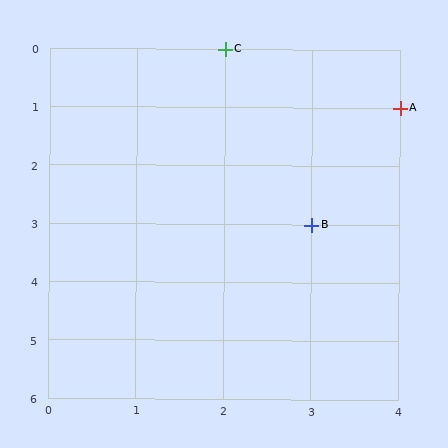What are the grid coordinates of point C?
Point C is at grid coordinates (2, 0).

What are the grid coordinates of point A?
Point A is at grid coordinates (4, 1).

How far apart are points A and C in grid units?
Points A and C are 2 columns and 1 row apart (about 2.2 grid units diagonally).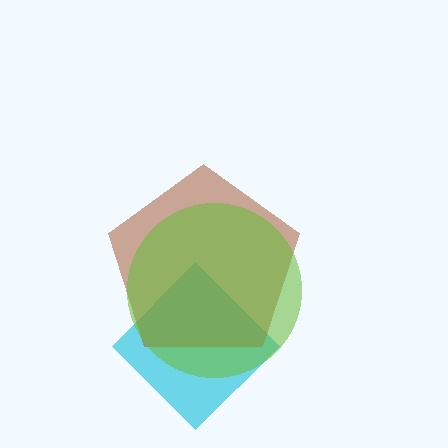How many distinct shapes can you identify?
There are 3 distinct shapes: a cyan diamond, a brown pentagon, a lime circle.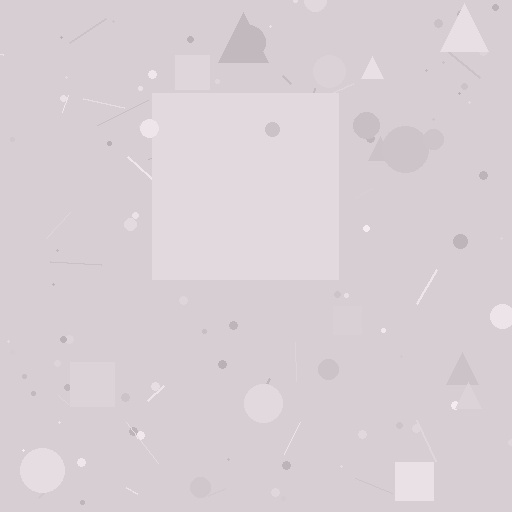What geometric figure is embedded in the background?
A square is embedded in the background.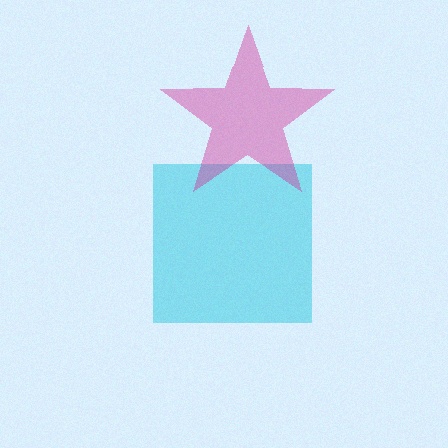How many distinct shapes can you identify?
There are 2 distinct shapes: a cyan square, a magenta star.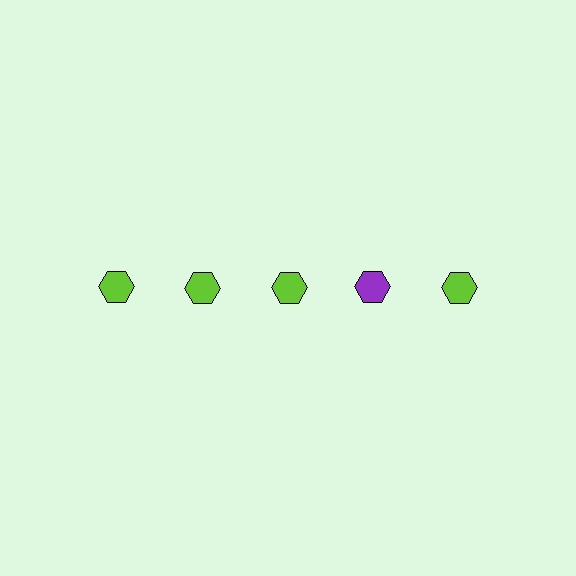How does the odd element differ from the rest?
It has a different color: purple instead of lime.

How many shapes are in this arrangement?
There are 5 shapes arranged in a grid pattern.